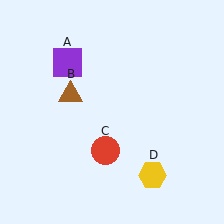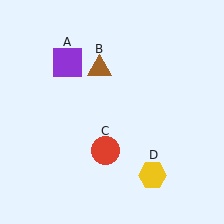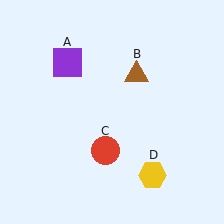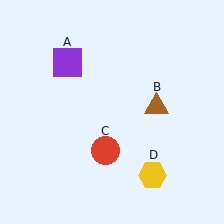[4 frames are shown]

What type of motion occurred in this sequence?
The brown triangle (object B) rotated clockwise around the center of the scene.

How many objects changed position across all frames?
1 object changed position: brown triangle (object B).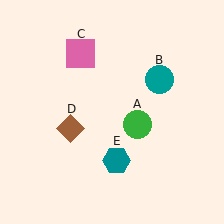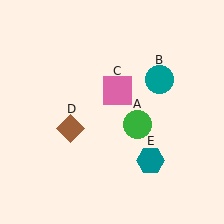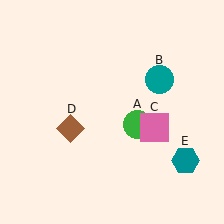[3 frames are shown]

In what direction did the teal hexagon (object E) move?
The teal hexagon (object E) moved right.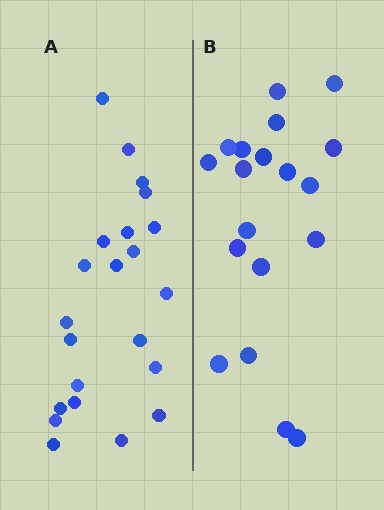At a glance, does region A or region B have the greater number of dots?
Region A (the left region) has more dots.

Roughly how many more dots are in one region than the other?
Region A has just a few more — roughly 2 or 3 more dots than region B.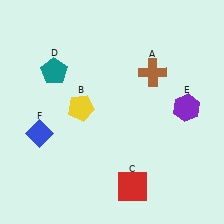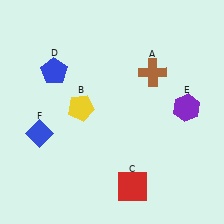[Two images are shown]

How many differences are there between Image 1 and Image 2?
There is 1 difference between the two images.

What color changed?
The pentagon (D) changed from teal in Image 1 to blue in Image 2.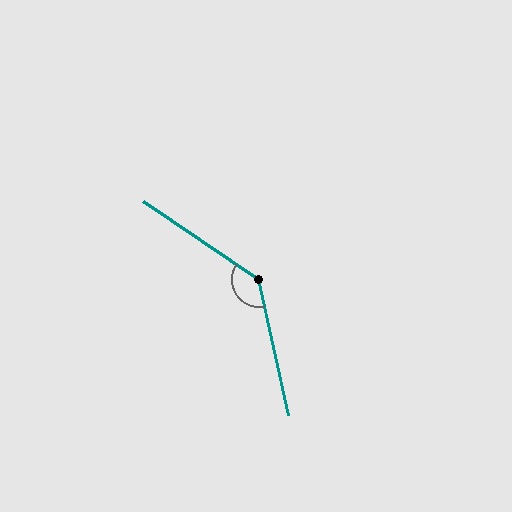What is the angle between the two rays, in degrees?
Approximately 136 degrees.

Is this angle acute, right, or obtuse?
It is obtuse.